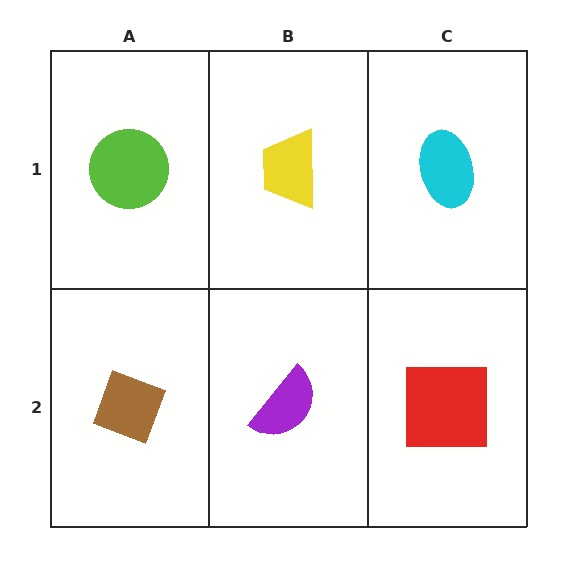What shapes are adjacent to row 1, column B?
A purple semicircle (row 2, column B), a lime circle (row 1, column A), a cyan ellipse (row 1, column C).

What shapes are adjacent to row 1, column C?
A red square (row 2, column C), a yellow trapezoid (row 1, column B).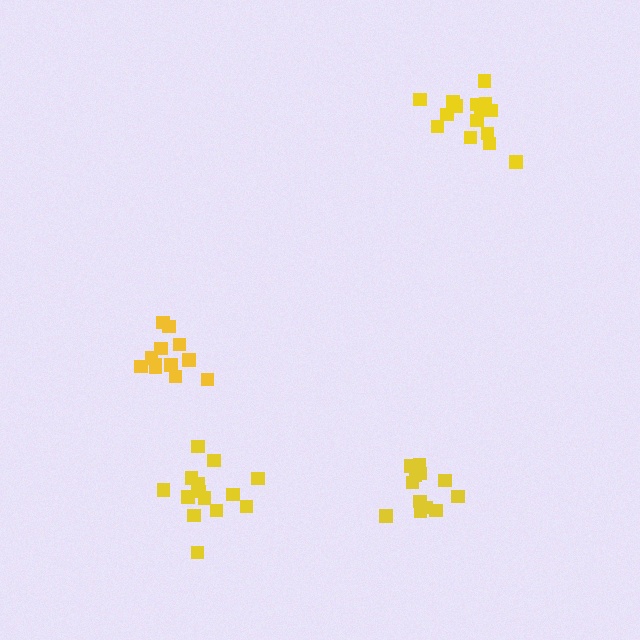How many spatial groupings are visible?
There are 4 spatial groupings.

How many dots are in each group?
Group 1: 12 dots, Group 2: 13 dots, Group 3: 15 dots, Group 4: 16 dots (56 total).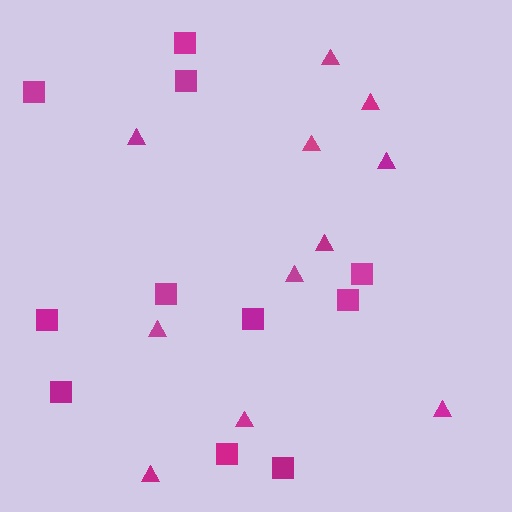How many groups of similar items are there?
There are 2 groups: one group of triangles (11) and one group of squares (11).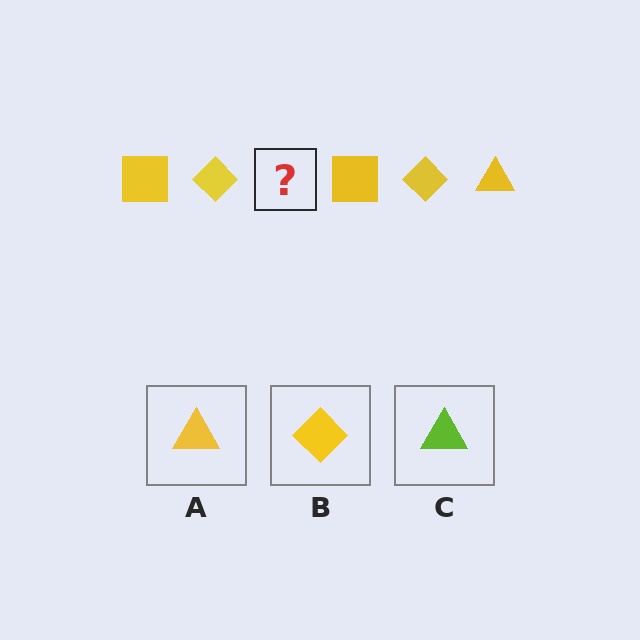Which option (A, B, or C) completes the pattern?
A.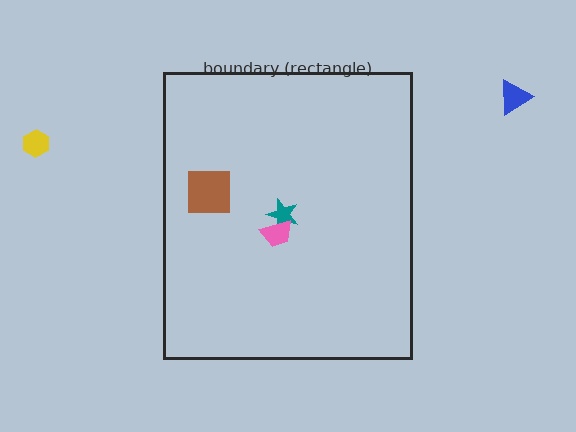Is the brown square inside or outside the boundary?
Inside.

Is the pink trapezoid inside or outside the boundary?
Inside.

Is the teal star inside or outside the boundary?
Inside.